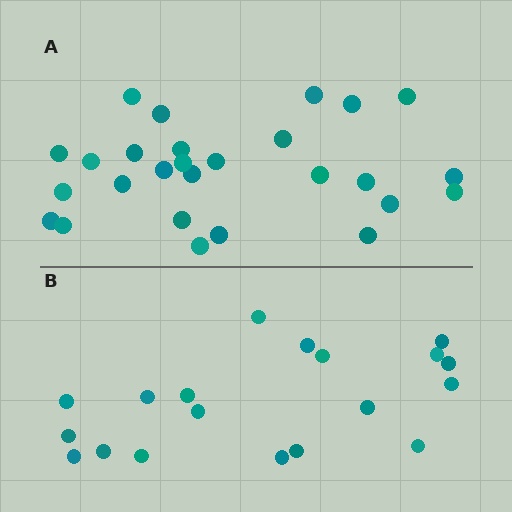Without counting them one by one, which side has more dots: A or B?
Region A (the top region) has more dots.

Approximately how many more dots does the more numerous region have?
Region A has roughly 8 or so more dots than region B.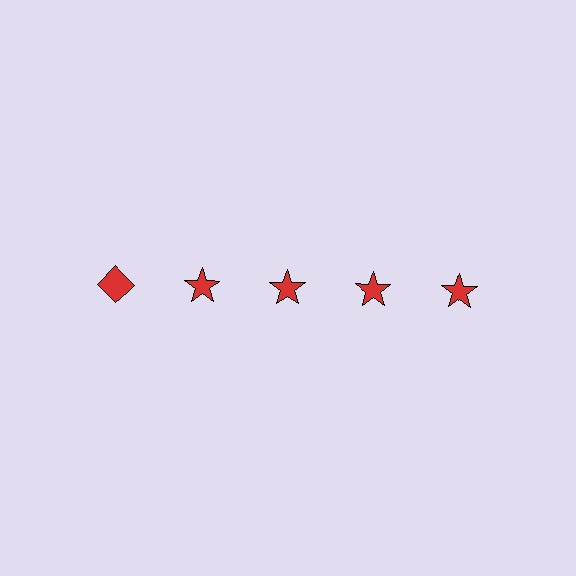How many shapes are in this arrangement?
There are 5 shapes arranged in a grid pattern.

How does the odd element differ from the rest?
It has a different shape: diamond instead of star.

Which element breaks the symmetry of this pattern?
The red diamond in the top row, leftmost column breaks the symmetry. All other shapes are red stars.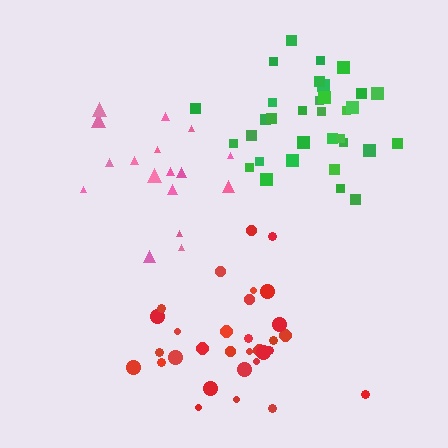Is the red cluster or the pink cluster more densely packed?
Red.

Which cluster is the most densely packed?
Green.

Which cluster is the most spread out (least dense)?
Pink.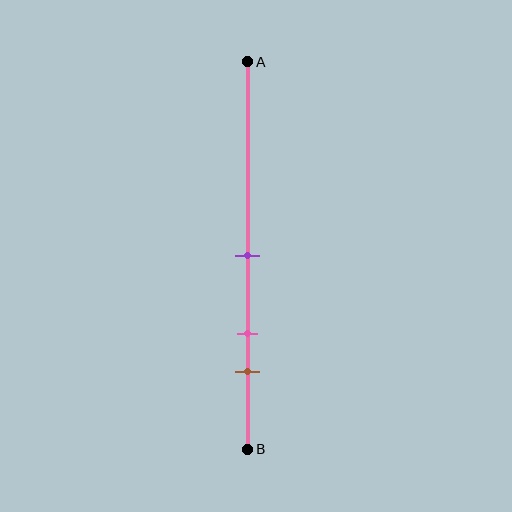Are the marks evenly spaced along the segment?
Yes, the marks are approximately evenly spaced.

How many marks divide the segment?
There are 3 marks dividing the segment.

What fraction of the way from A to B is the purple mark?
The purple mark is approximately 50% (0.5) of the way from A to B.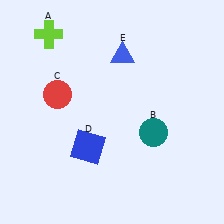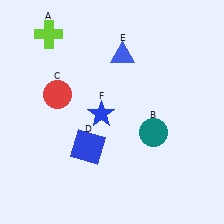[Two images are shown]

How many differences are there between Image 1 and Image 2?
There is 1 difference between the two images.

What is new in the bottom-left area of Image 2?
A blue star (F) was added in the bottom-left area of Image 2.